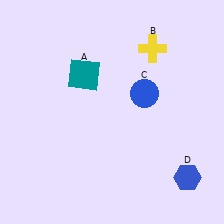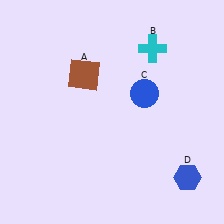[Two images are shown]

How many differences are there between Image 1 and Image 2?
There are 2 differences between the two images.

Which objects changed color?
A changed from teal to brown. B changed from yellow to cyan.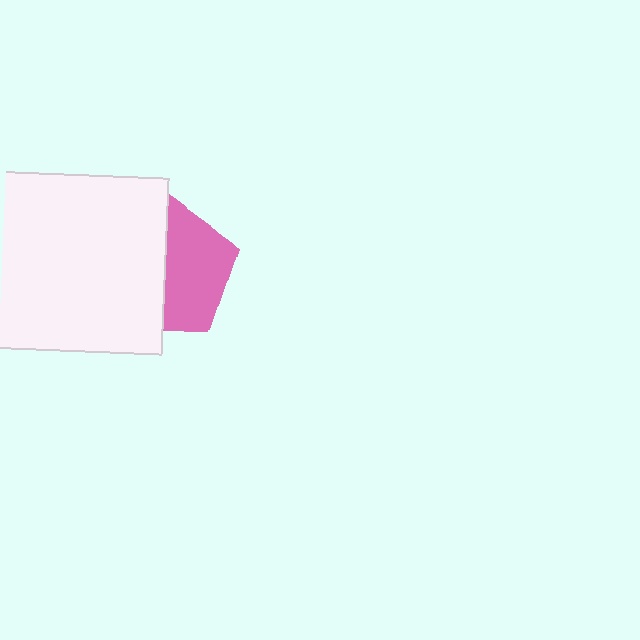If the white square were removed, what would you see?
You would see the complete pink pentagon.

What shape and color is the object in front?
The object in front is a white square.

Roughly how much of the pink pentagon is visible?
About half of it is visible (roughly 51%).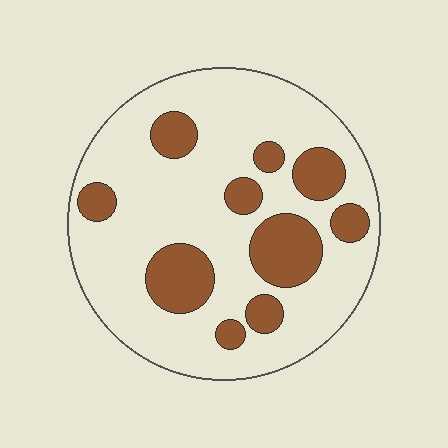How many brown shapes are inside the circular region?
10.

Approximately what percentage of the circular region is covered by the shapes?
Approximately 25%.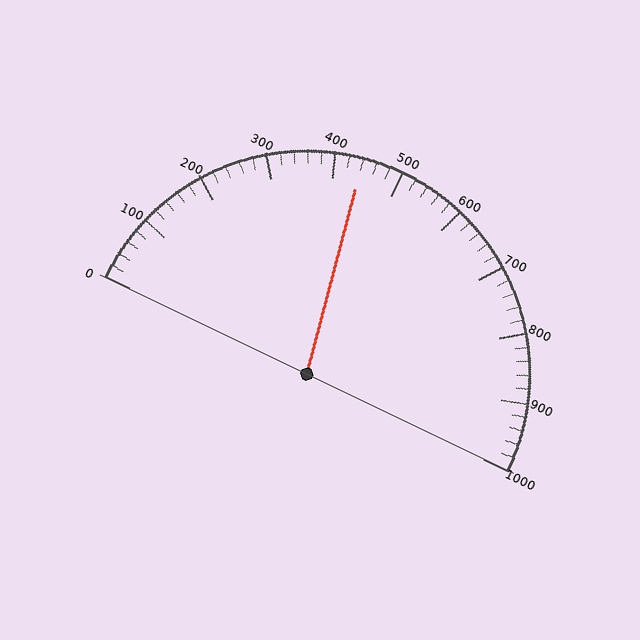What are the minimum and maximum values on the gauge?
The gauge ranges from 0 to 1000.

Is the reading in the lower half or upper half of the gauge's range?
The reading is in the lower half of the range (0 to 1000).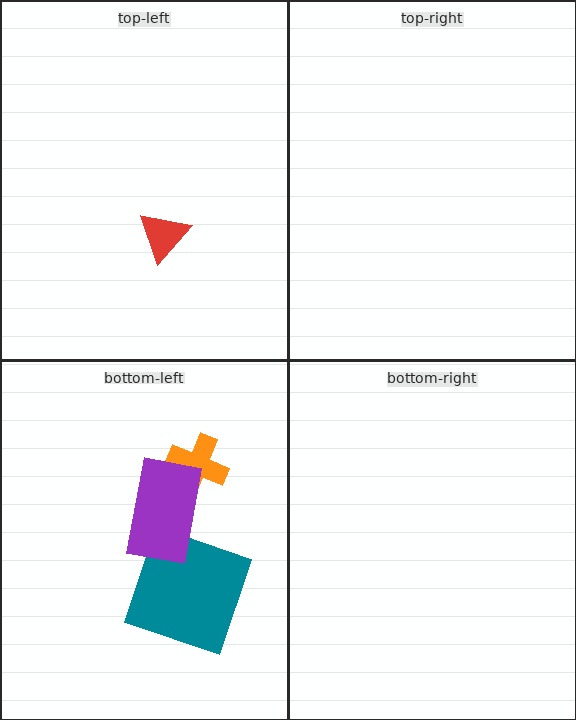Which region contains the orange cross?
The bottom-left region.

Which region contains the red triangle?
The top-left region.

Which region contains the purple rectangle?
The bottom-left region.